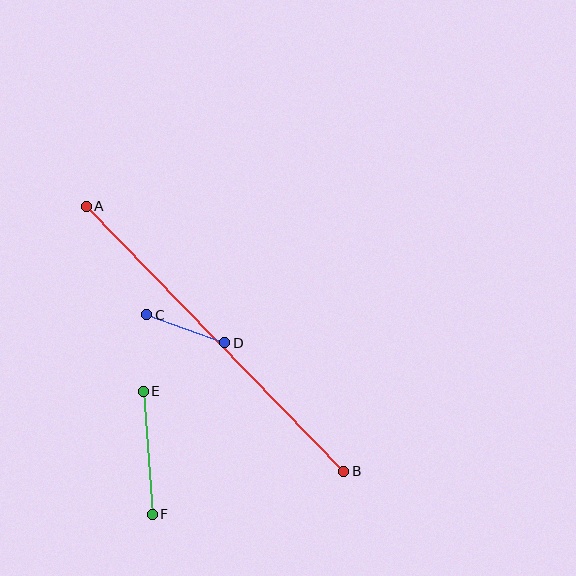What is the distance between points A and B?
The distance is approximately 370 pixels.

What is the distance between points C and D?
The distance is approximately 83 pixels.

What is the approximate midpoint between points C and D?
The midpoint is at approximately (186, 329) pixels.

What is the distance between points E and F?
The distance is approximately 123 pixels.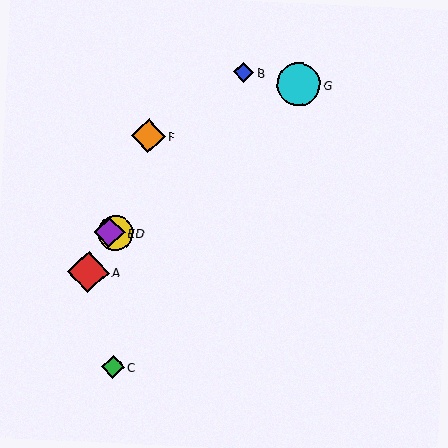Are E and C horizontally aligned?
No, E is at y≈233 and C is at y≈367.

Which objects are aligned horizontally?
Objects D, E are aligned horizontally.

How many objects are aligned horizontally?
2 objects (D, E) are aligned horizontally.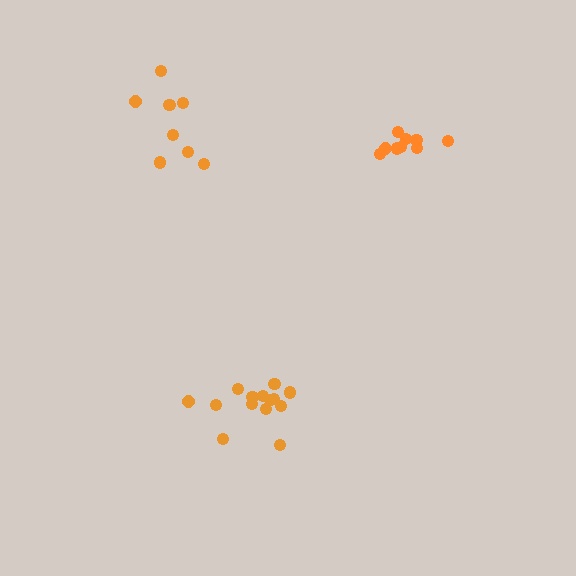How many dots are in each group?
Group 1: 9 dots, Group 2: 14 dots, Group 3: 8 dots (31 total).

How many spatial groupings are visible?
There are 3 spatial groupings.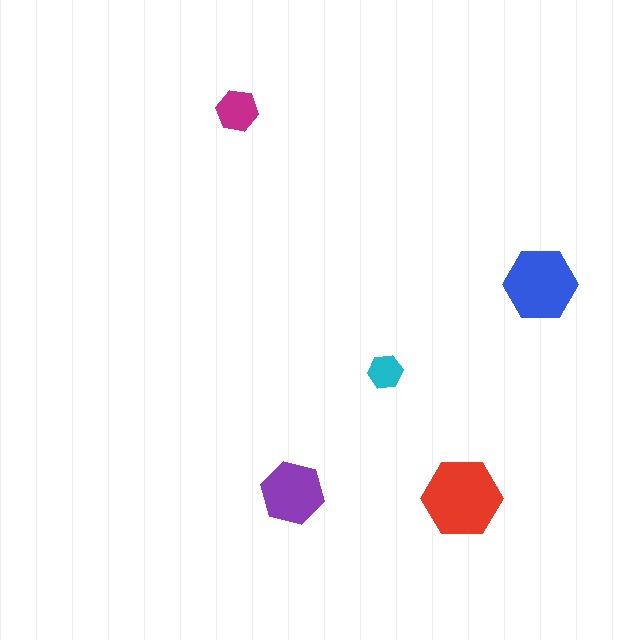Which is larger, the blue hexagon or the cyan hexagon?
The blue one.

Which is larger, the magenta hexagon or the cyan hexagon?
The magenta one.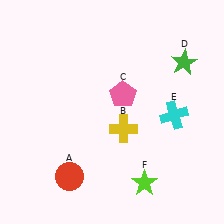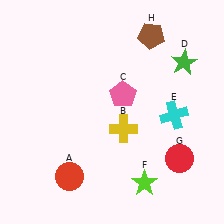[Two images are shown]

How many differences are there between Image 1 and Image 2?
There are 2 differences between the two images.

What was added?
A red circle (G), a brown pentagon (H) were added in Image 2.